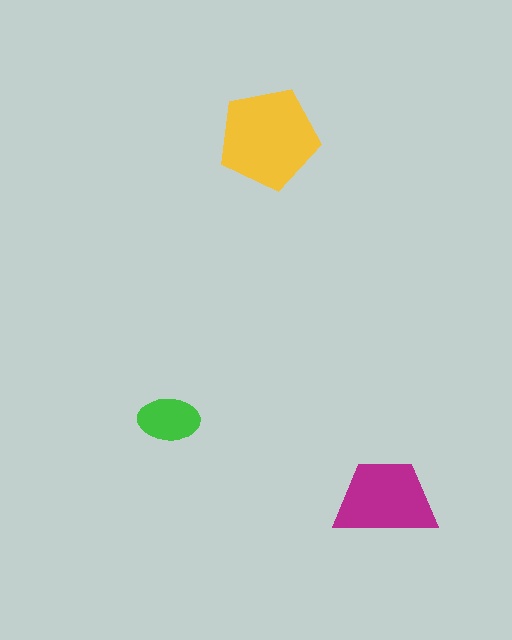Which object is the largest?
The yellow pentagon.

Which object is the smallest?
The green ellipse.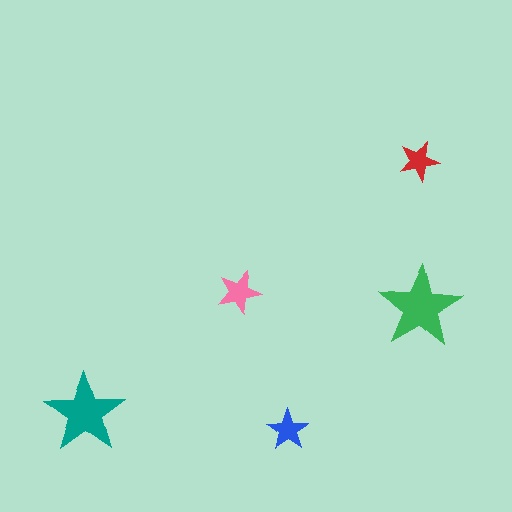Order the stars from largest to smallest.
the green one, the teal one, the pink one, the blue one, the red one.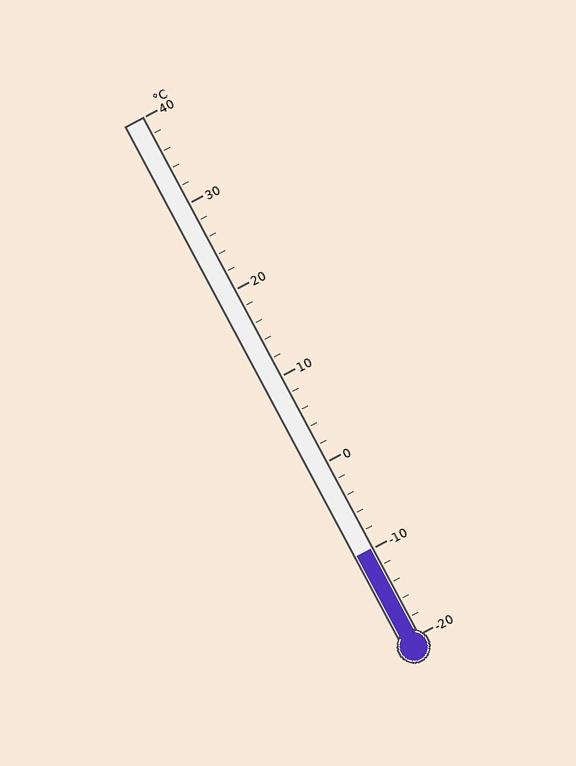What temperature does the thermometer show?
The thermometer shows approximately -10°C.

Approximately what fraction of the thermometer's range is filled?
The thermometer is filled to approximately 15% of its range.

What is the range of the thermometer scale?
The thermometer scale ranges from -20°C to 40°C.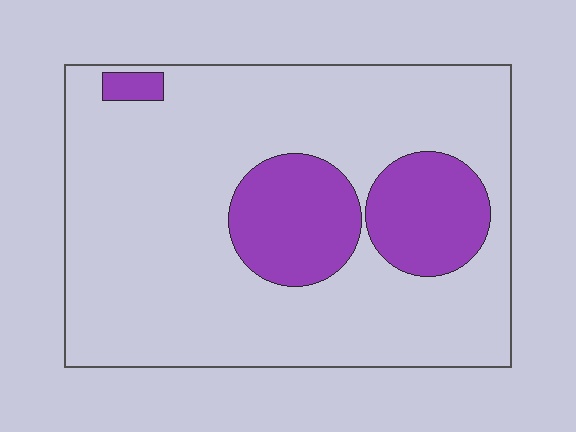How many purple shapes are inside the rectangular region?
3.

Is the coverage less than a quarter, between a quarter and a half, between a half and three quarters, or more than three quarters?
Less than a quarter.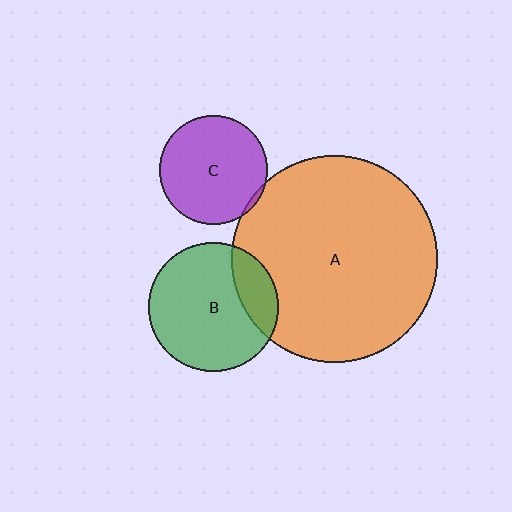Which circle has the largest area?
Circle A (orange).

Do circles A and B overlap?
Yes.